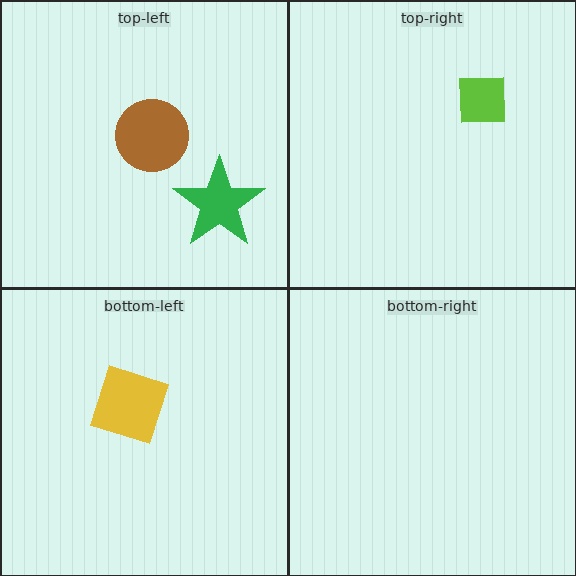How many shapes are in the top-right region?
1.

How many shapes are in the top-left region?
2.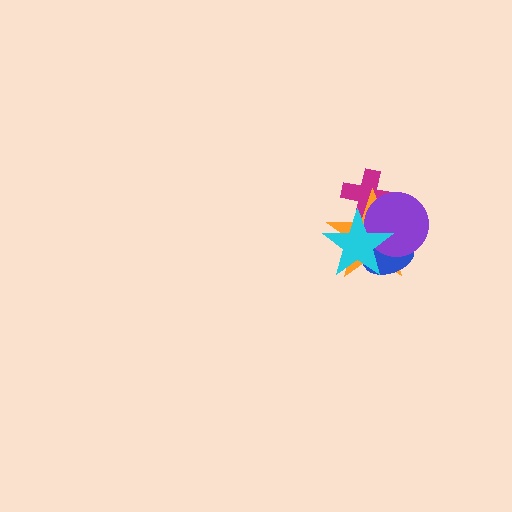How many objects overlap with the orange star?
4 objects overlap with the orange star.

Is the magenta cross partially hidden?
Yes, it is partially covered by another shape.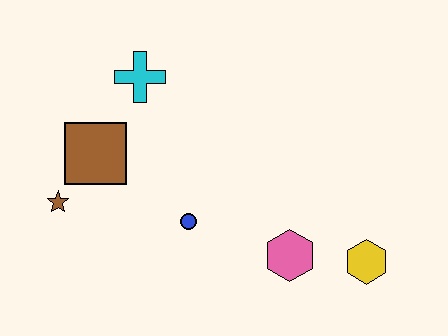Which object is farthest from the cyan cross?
The yellow hexagon is farthest from the cyan cross.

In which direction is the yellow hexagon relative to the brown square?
The yellow hexagon is to the right of the brown square.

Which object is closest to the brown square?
The brown star is closest to the brown square.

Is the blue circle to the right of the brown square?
Yes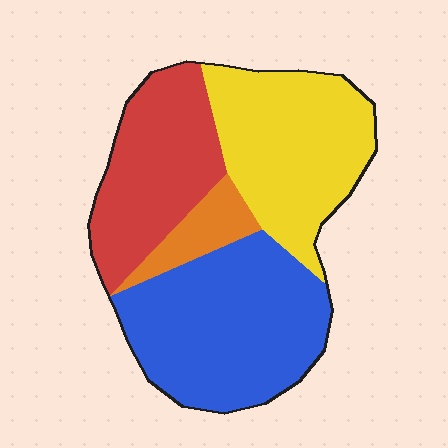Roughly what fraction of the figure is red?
Red covers around 25% of the figure.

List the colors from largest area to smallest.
From largest to smallest: blue, yellow, red, orange.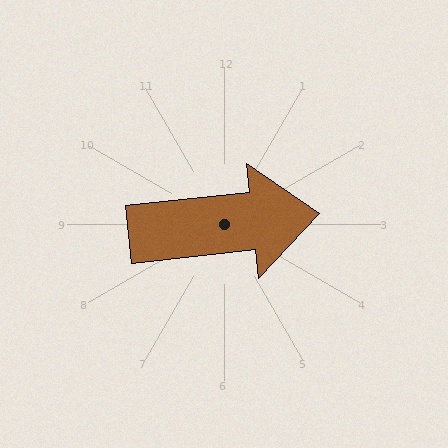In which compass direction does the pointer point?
East.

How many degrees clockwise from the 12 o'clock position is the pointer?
Approximately 84 degrees.